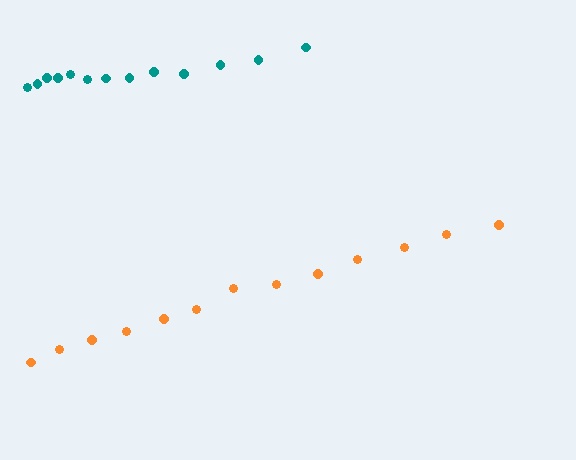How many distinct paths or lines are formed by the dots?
There are 2 distinct paths.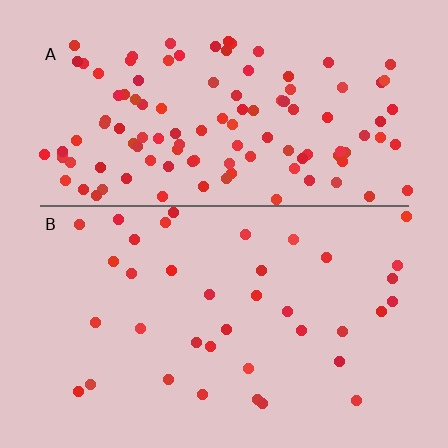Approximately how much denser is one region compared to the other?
Approximately 3.2× — region A over region B.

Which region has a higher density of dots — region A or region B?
A (the top).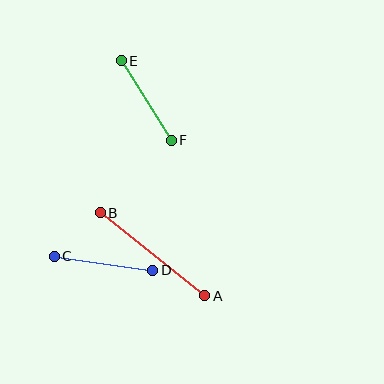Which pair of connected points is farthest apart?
Points A and B are farthest apart.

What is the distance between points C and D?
The distance is approximately 99 pixels.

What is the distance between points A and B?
The distance is approximately 134 pixels.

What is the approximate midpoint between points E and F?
The midpoint is at approximately (146, 101) pixels.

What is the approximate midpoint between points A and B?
The midpoint is at approximately (152, 254) pixels.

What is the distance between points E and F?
The distance is approximately 94 pixels.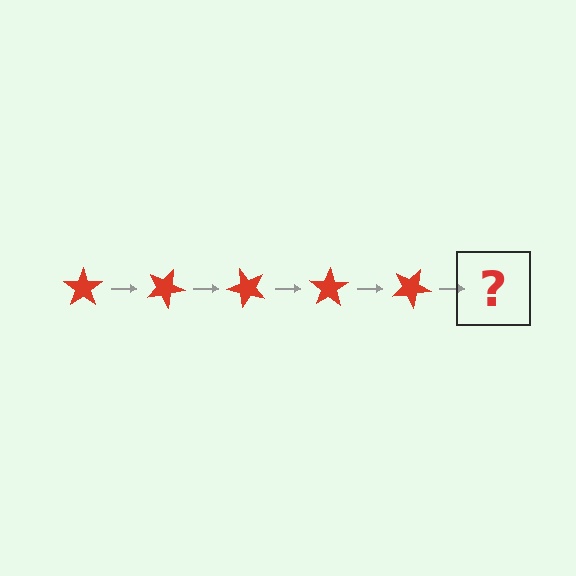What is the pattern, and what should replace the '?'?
The pattern is that the star rotates 25 degrees each step. The '?' should be a red star rotated 125 degrees.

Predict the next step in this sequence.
The next step is a red star rotated 125 degrees.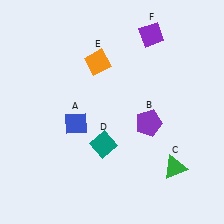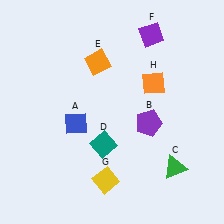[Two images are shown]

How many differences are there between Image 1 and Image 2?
There are 2 differences between the two images.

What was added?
A yellow diamond (G), an orange diamond (H) were added in Image 2.